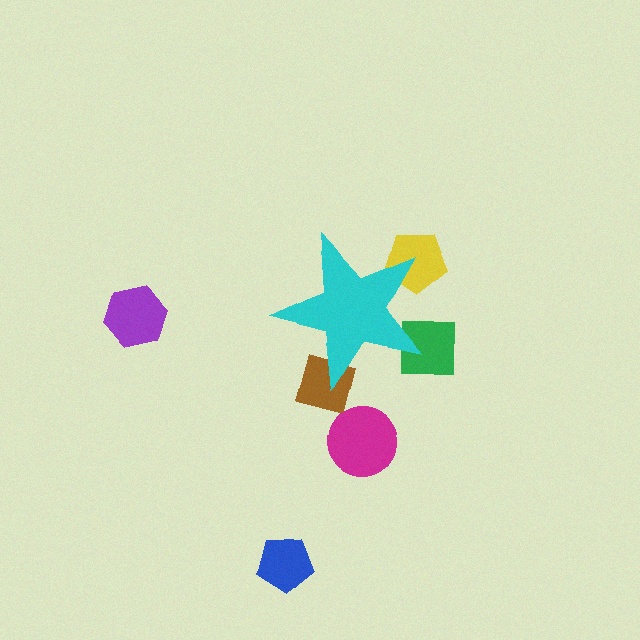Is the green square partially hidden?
Yes, the green square is partially hidden behind the cyan star.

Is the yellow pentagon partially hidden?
Yes, the yellow pentagon is partially hidden behind the cyan star.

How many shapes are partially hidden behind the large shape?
3 shapes are partially hidden.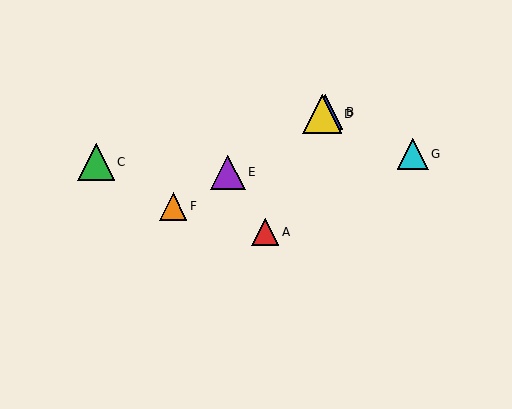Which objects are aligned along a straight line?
Objects B, D, E, F are aligned along a straight line.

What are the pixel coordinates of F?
Object F is at (173, 206).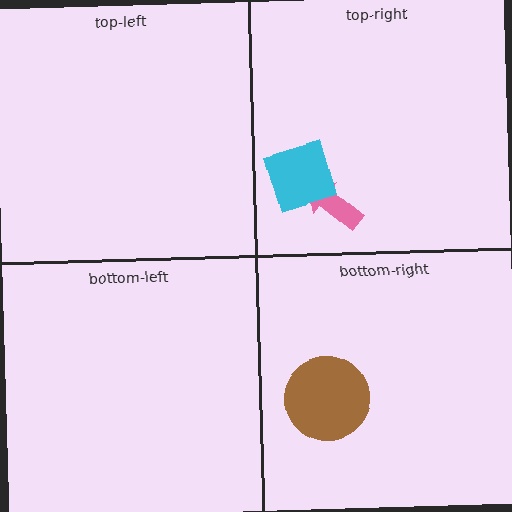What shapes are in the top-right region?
The pink arrow, the cyan diamond.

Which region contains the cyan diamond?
The top-right region.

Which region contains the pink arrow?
The top-right region.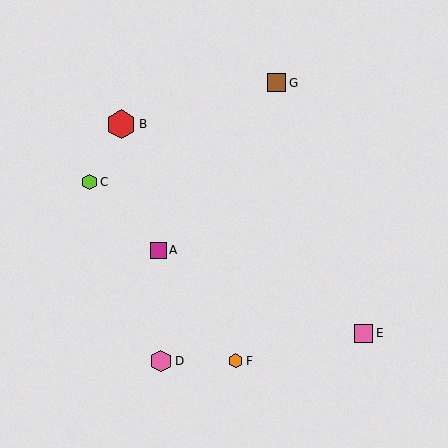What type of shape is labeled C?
Shape C is a lime hexagon.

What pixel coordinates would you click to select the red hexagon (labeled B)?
Click at (121, 124) to select the red hexagon B.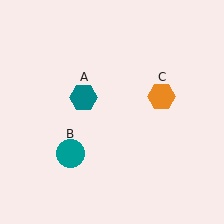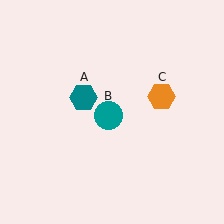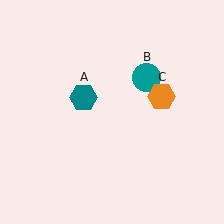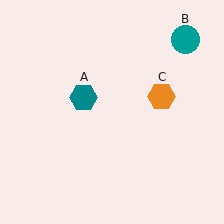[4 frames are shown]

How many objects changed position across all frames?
1 object changed position: teal circle (object B).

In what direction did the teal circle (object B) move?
The teal circle (object B) moved up and to the right.